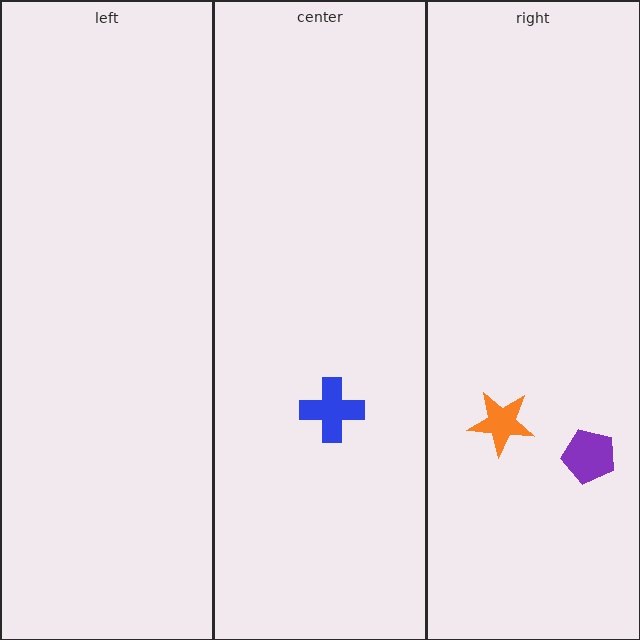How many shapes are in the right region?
2.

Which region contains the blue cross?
The center region.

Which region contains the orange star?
The right region.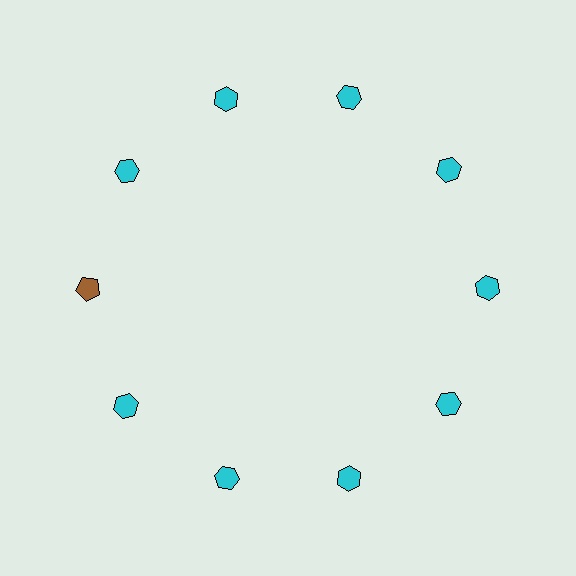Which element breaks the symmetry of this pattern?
The brown pentagon at roughly the 9 o'clock position breaks the symmetry. All other shapes are cyan hexagons.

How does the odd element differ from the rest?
It differs in both color (brown instead of cyan) and shape (pentagon instead of hexagon).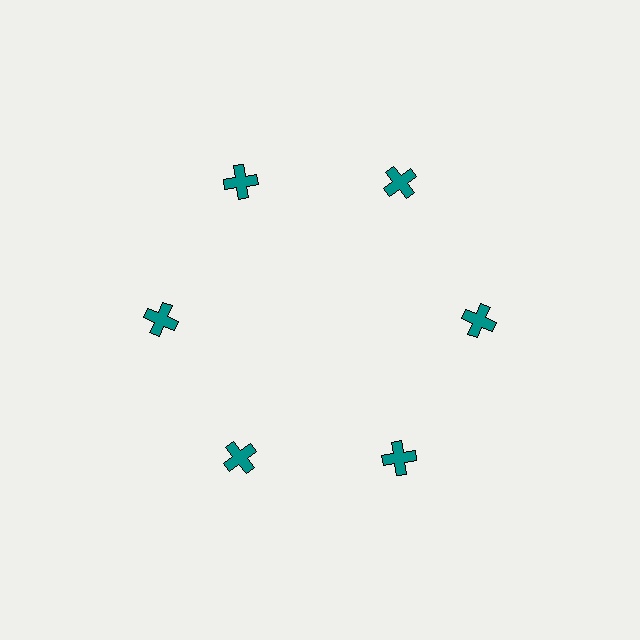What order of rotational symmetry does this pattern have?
This pattern has 6-fold rotational symmetry.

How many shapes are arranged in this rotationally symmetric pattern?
There are 6 shapes, arranged in 6 groups of 1.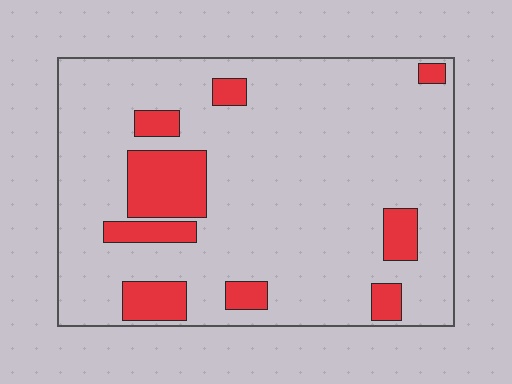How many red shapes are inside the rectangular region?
9.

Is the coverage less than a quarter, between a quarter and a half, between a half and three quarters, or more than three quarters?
Less than a quarter.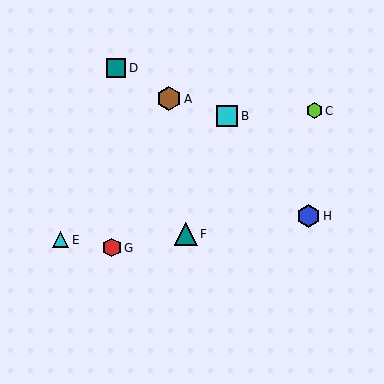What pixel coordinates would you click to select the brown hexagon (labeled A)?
Click at (169, 99) to select the brown hexagon A.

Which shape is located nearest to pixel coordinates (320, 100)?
The lime hexagon (labeled C) at (314, 111) is nearest to that location.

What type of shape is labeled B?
Shape B is a cyan square.